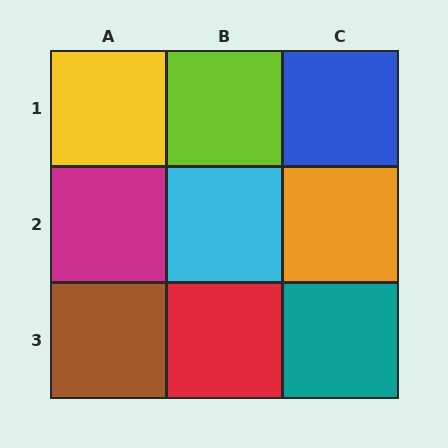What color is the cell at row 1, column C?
Blue.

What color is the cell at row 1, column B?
Lime.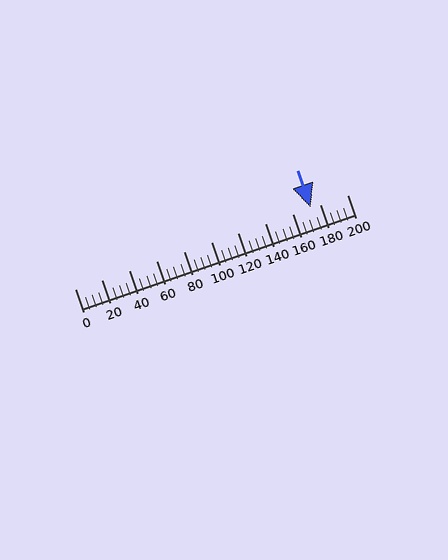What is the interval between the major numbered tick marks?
The major tick marks are spaced 20 units apart.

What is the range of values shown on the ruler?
The ruler shows values from 0 to 200.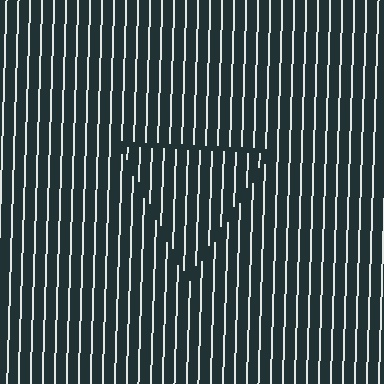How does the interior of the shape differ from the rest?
The interior of the shape contains the same grating, shifted by half a period — the contour is defined by the phase discontinuity where line-ends from the inner and outer gratings abut.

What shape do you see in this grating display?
An illusory triangle. The interior of the shape contains the same grating, shifted by half a period — the contour is defined by the phase discontinuity where line-ends from the inner and outer gratings abut.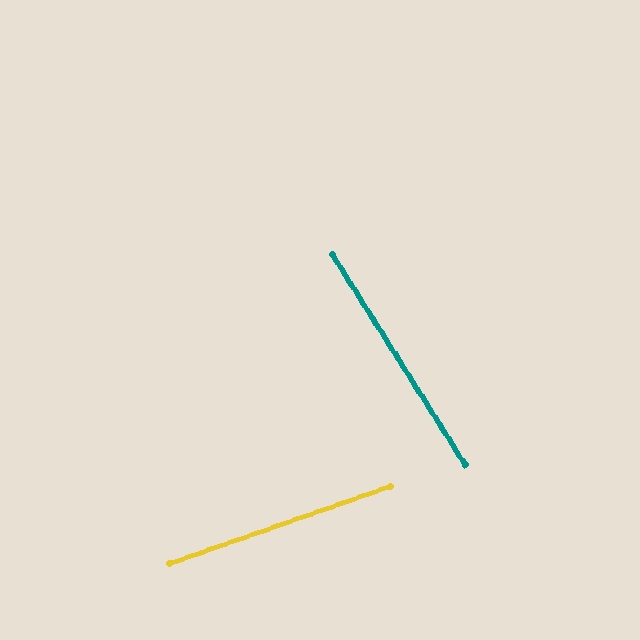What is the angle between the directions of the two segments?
Approximately 77 degrees.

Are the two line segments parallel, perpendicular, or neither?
Neither parallel nor perpendicular — they differ by about 77°.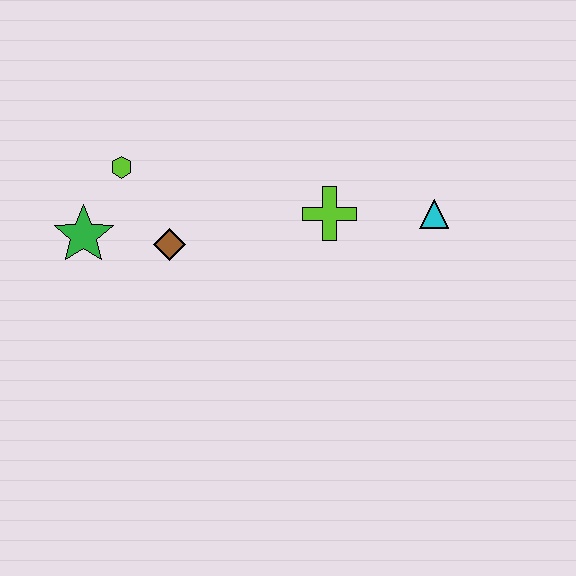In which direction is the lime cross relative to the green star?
The lime cross is to the right of the green star.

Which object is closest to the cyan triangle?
The lime cross is closest to the cyan triangle.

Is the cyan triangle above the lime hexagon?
No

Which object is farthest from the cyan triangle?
The green star is farthest from the cyan triangle.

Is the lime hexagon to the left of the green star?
No